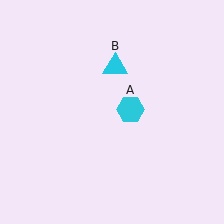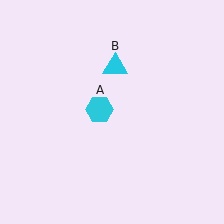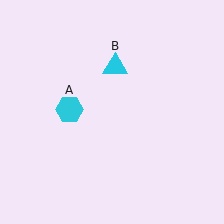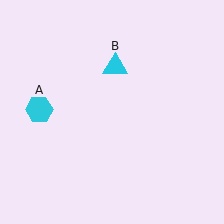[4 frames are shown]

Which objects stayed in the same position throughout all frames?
Cyan triangle (object B) remained stationary.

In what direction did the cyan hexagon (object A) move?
The cyan hexagon (object A) moved left.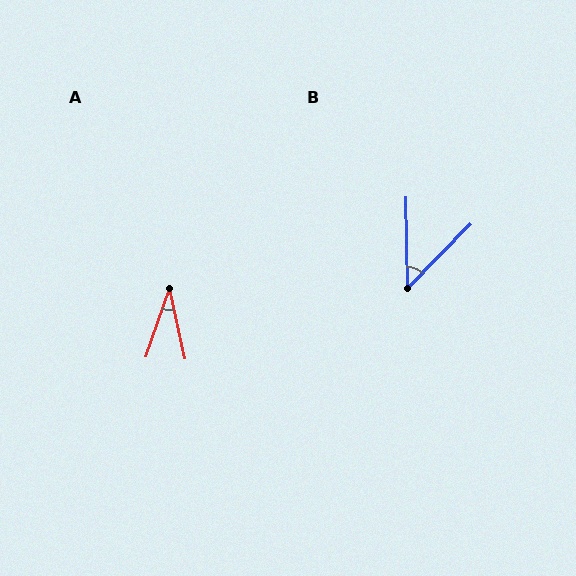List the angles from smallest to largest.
A (31°), B (46°).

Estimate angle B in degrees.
Approximately 46 degrees.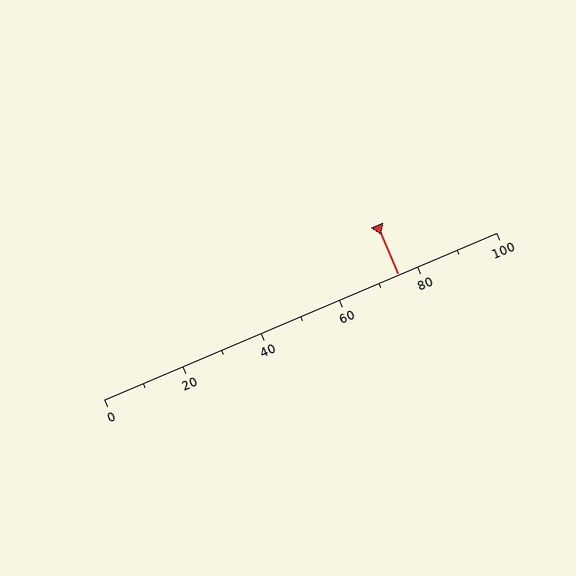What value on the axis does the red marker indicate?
The marker indicates approximately 75.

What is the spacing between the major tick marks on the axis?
The major ticks are spaced 20 apart.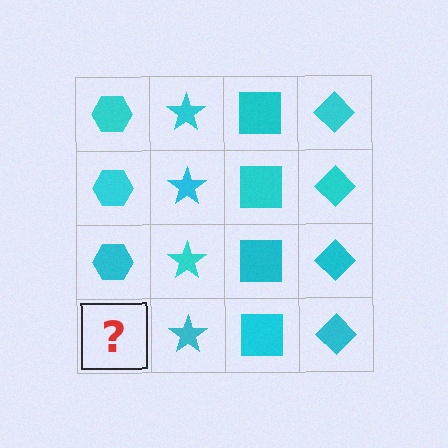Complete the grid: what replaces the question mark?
The question mark should be replaced with a cyan hexagon.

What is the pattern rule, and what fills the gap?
The rule is that each column has a consistent shape. The gap should be filled with a cyan hexagon.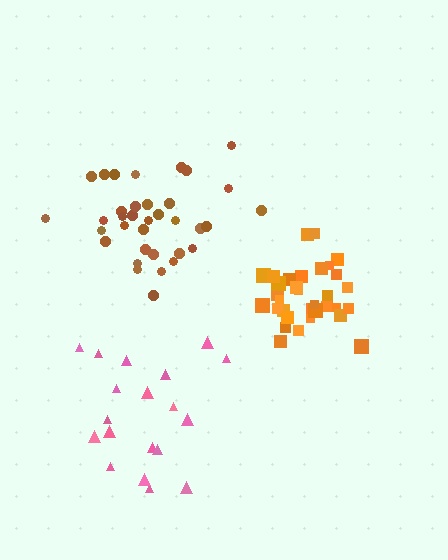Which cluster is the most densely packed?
Orange.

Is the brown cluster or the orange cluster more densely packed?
Orange.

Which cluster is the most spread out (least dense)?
Pink.